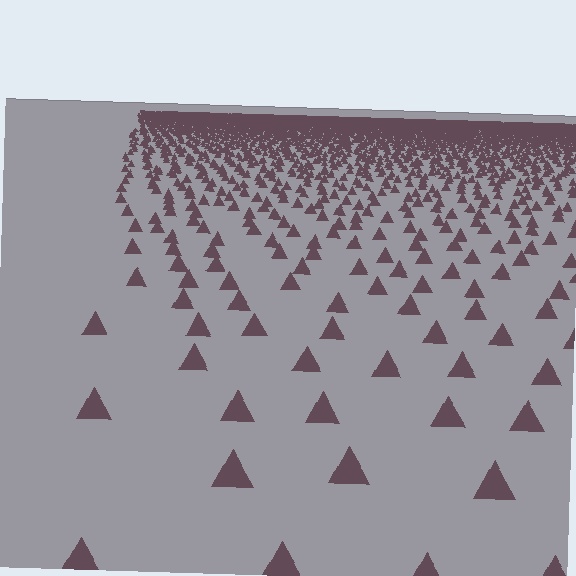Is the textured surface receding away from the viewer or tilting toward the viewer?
The surface is receding away from the viewer. Texture elements get smaller and denser toward the top.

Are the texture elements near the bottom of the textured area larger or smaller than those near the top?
Larger. Near the bottom, elements are closer to the viewer and appear at a bigger on-screen size.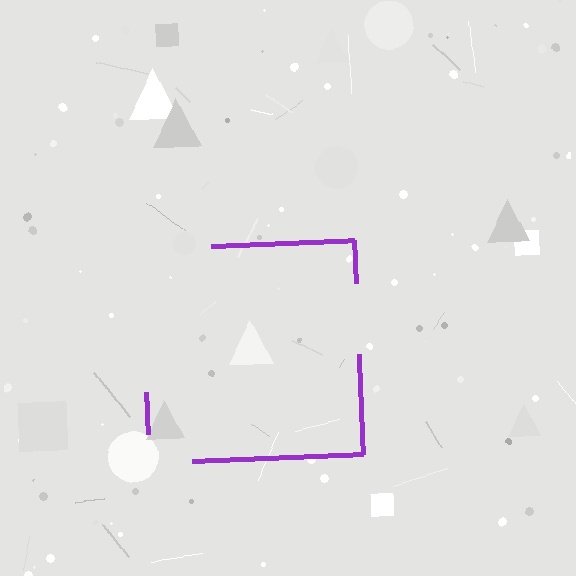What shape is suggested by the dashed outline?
The dashed outline suggests a square.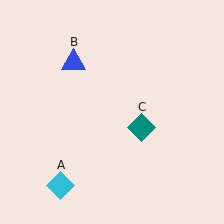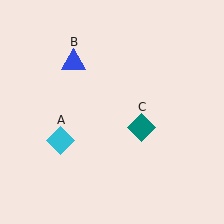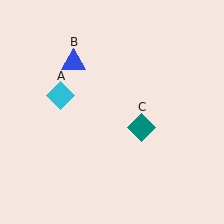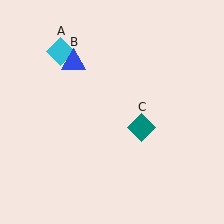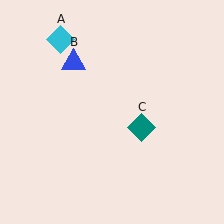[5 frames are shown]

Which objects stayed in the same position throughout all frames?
Blue triangle (object B) and teal diamond (object C) remained stationary.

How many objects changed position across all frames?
1 object changed position: cyan diamond (object A).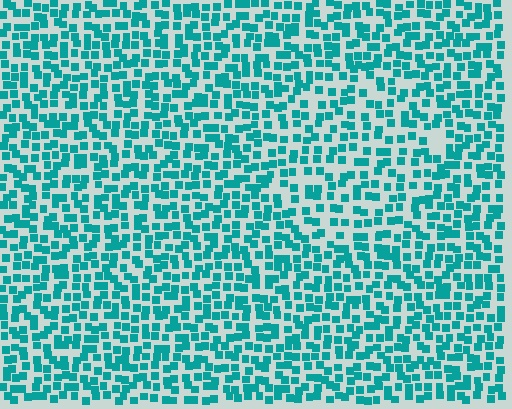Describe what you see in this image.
The image contains small teal elements arranged at two different densities. A circle-shaped region is visible where the elements are less densely packed than the surrounding area.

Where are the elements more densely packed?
The elements are more densely packed outside the circle boundary.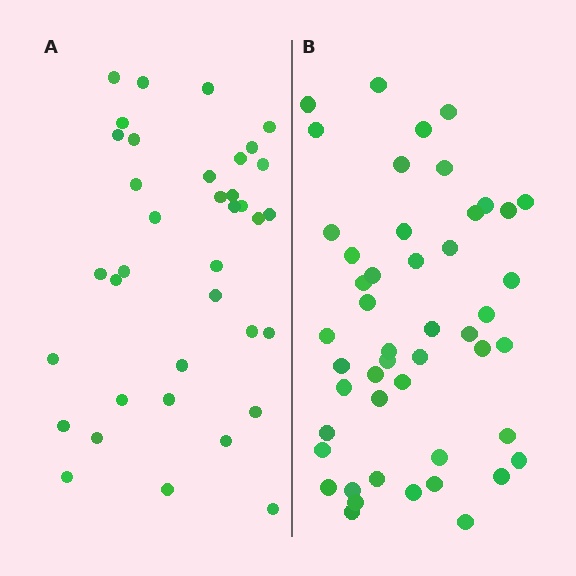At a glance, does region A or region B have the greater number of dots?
Region B (the right region) has more dots.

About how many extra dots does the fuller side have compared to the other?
Region B has roughly 12 or so more dots than region A.